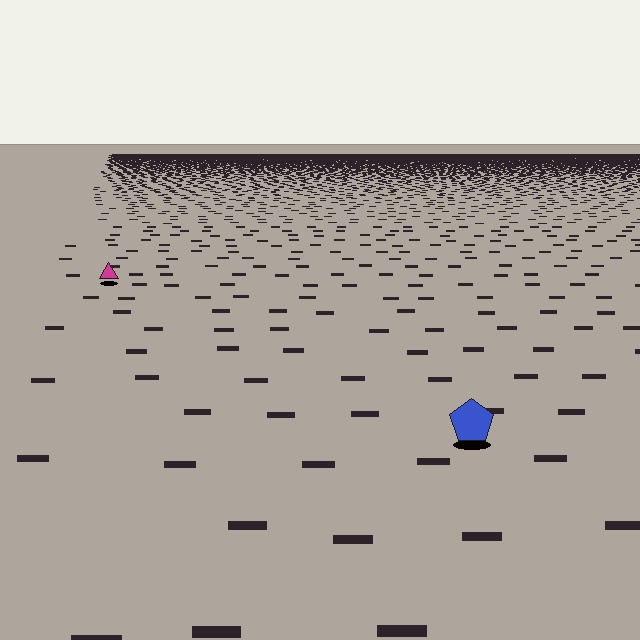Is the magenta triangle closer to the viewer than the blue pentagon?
No. The blue pentagon is closer — you can tell from the texture gradient: the ground texture is coarser near it.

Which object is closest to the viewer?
The blue pentagon is closest. The texture marks near it are larger and more spread out.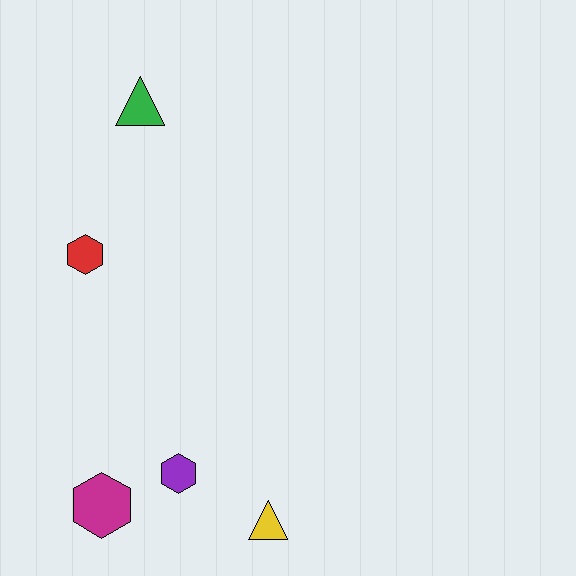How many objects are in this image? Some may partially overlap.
There are 5 objects.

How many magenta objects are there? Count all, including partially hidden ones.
There is 1 magenta object.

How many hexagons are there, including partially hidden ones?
There are 3 hexagons.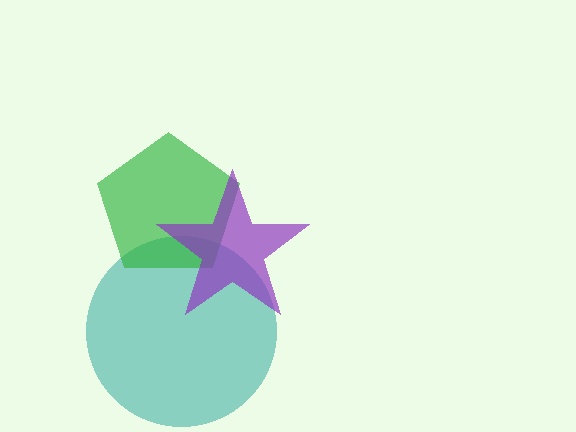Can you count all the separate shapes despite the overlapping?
Yes, there are 3 separate shapes.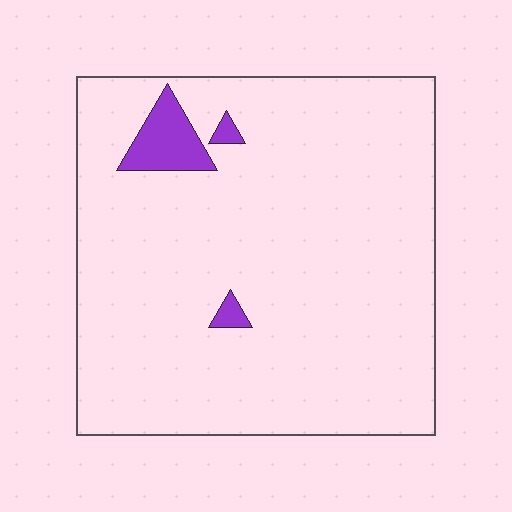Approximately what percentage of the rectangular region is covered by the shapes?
Approximately 5%.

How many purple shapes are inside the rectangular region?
3.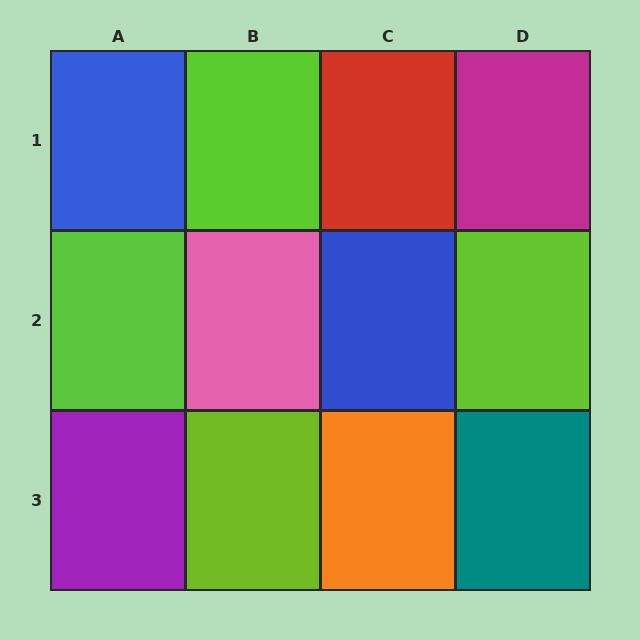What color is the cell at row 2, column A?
Lime.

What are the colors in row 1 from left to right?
Blue, lime, red, magenta.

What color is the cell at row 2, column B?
Pink.